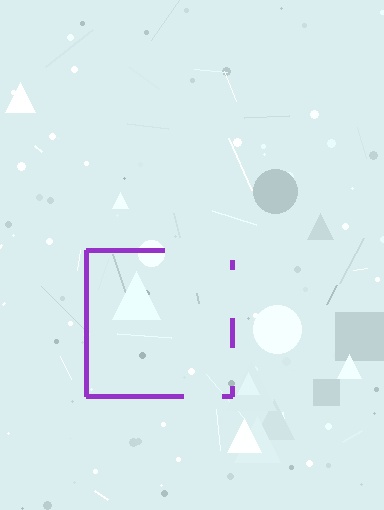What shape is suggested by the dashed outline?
The dashed outline suggests a square.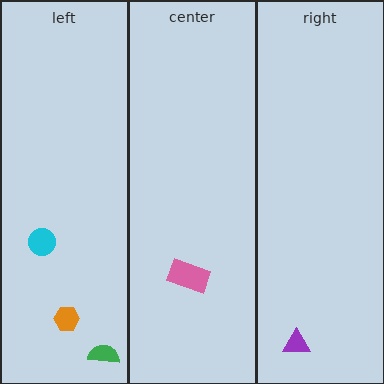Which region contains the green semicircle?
The left region.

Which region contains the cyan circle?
The left region.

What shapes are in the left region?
The cyan circle, the green semicircle, the orange hexagon.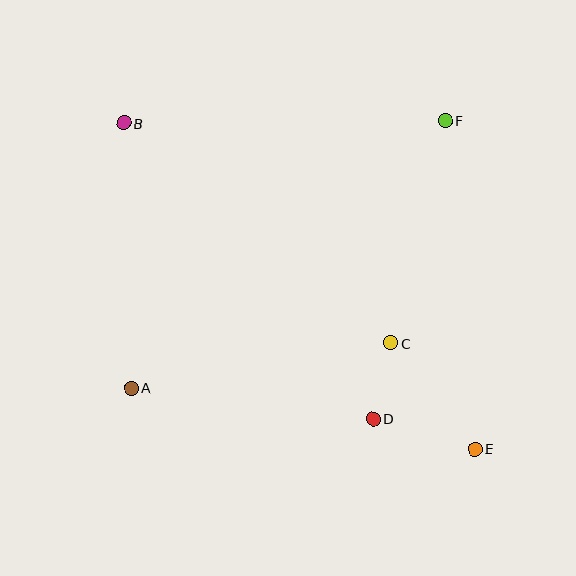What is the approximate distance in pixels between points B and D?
The distance between B and D is approximately 387 pixels.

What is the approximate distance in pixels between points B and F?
The distance between B and F is approximately 321 pixels.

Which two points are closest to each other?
Points C and D are closest to each other.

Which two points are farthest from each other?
Points B and E are farthest from each other.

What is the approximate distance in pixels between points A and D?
The distance between A and D is approximately 244 pixels.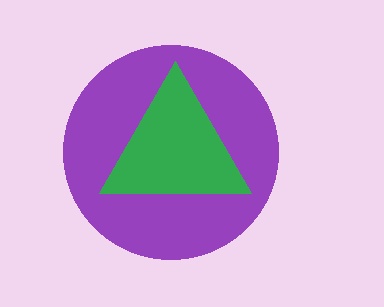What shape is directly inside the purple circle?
The green triangle.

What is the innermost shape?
The green triangle.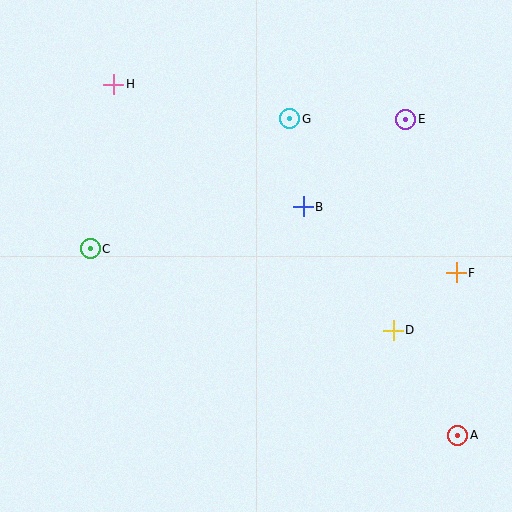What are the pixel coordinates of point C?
Point C is at (90, 249).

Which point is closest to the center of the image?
Point B at (303, 207) is closest to the center.